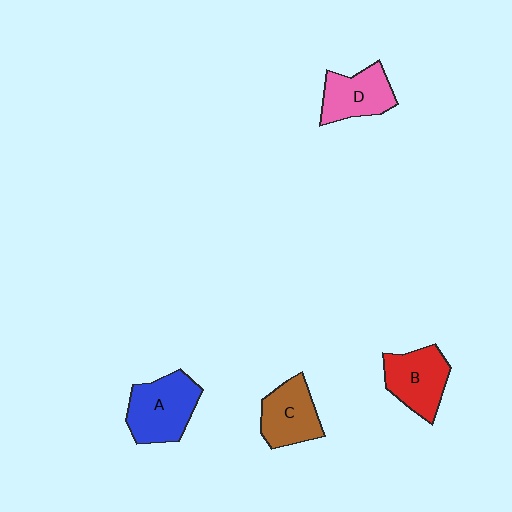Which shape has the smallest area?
Shape D (pink).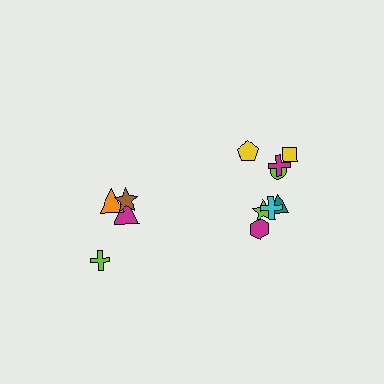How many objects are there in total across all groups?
There are 12 objects.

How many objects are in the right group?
There are 8 objects.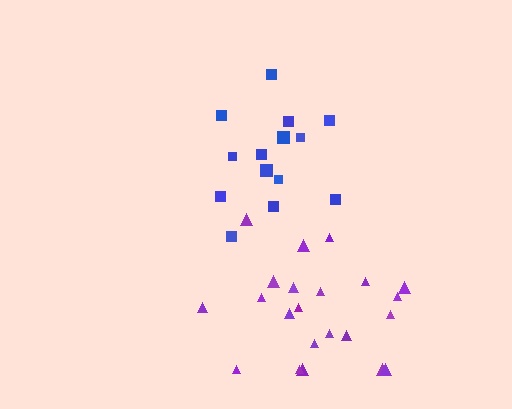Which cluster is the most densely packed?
Blue.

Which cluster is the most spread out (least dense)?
Purple.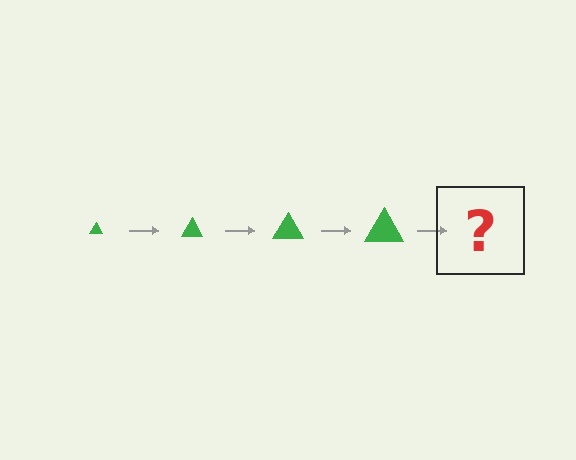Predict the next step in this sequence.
The next step is a green triangle, larger than the previous one.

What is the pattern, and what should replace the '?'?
The pattern is that the triangle gets progressively larger each step. The '?' should be a green triangle, larger than the previous one.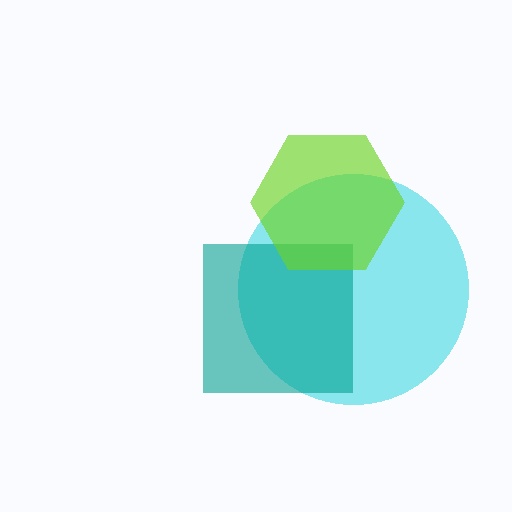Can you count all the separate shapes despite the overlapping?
Yes, there are 3 separate shapes.